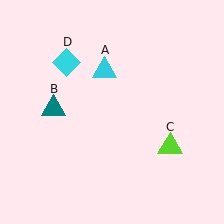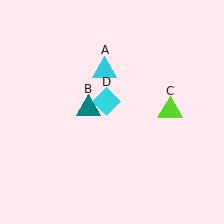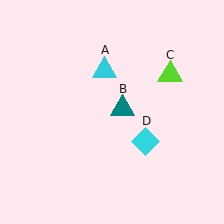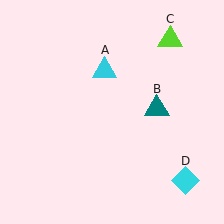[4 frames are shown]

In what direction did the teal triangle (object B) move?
The teal triangle (object B) moved right.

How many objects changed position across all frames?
3 objects changed position: teal triangle (object B), lime triangle (object C), cyan diamond (object D).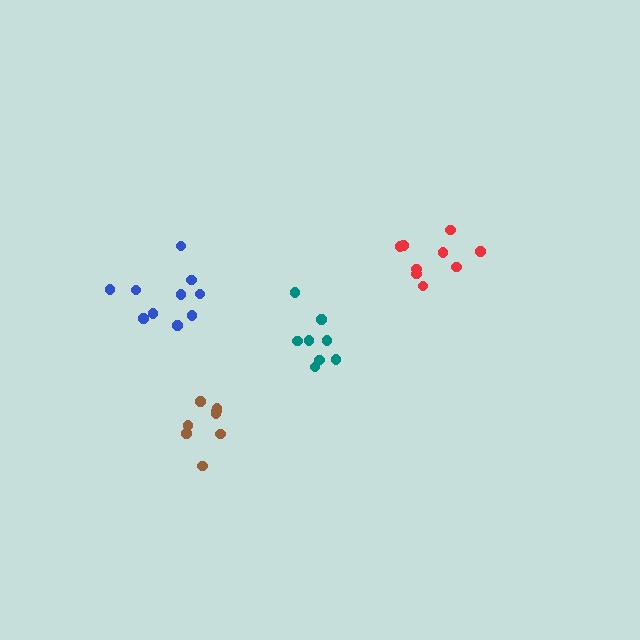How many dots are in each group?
Group 1: 8 dots, Group 2: 8 dots, Group 3: 10 dots, Group 4: 9 dots (35 total).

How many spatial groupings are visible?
There are 4 spatial groupings.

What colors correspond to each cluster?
The clusters are colored: teal, brown, blue, red.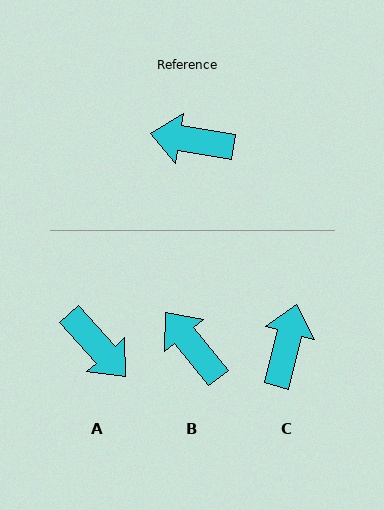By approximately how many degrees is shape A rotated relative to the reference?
Approximately 140 degrees counter-clockwise.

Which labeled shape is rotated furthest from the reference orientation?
A, about 140 degrees away.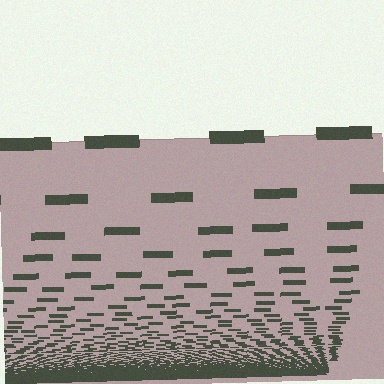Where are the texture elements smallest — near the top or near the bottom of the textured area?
Near the bottom.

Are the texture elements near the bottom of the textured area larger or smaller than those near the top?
Smaller. The gradient is inverted — elements near the bottom are smaller and denser.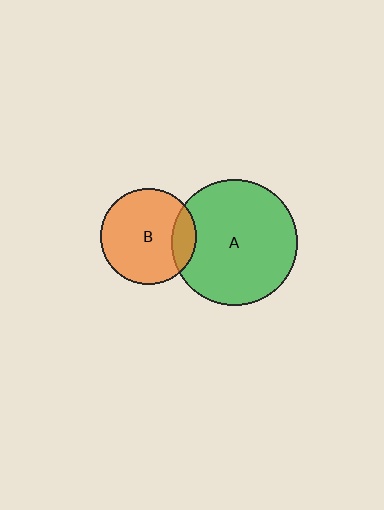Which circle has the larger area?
Circle A (green).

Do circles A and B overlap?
Yes.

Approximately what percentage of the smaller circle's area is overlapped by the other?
Approximately 15%.